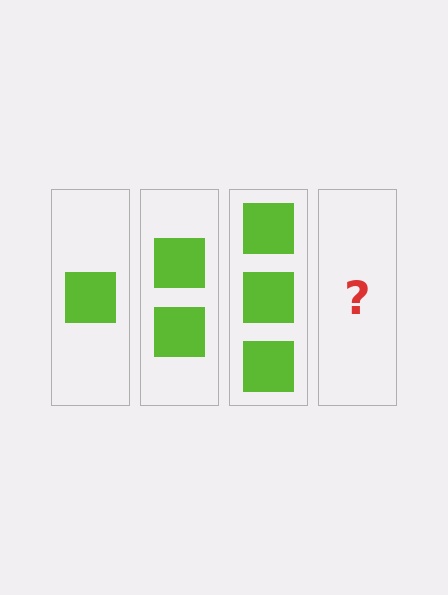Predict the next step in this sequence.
The next step is 4 squares.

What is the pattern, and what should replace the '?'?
The pattern is that each step adds one more square. The '?' should be 4 squares.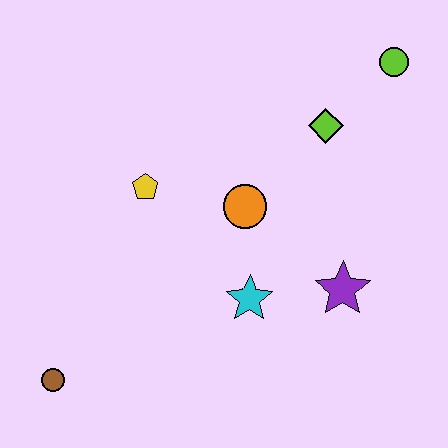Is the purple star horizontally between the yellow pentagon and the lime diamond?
No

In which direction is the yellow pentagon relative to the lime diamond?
The yellow pentagon is to the left of the lime diamond.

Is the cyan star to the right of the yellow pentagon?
Yes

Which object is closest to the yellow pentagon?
The orange circle is closest to the yellow pentagon.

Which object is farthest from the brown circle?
The lime circle is farthest from the brown circle.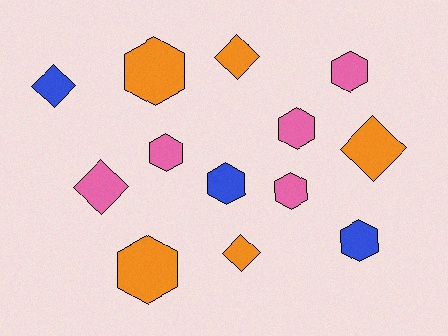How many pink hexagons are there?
There are 4 pink hexagons.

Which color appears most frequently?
Pink, with 5 objects.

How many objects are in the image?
There are 13 objects.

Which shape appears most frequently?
Hexagon, with 8 objects.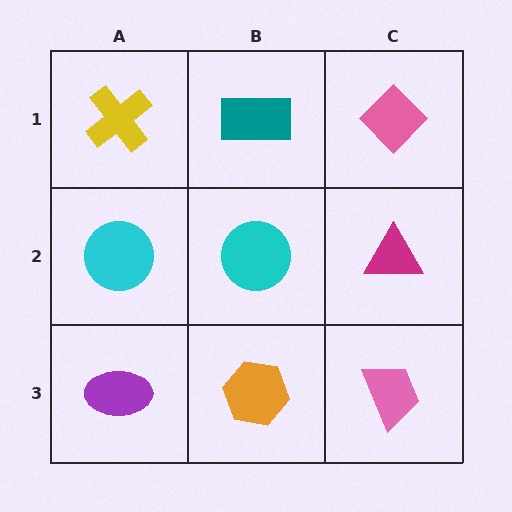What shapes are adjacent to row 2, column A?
A yellow cross (row 1, column A), a purple ellipse (row 3, column A), a cyan circle (row 2, column B).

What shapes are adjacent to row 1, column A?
A cyan circle (row 2, column A), a teal rectangle (row 1, column B).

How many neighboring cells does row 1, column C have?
2.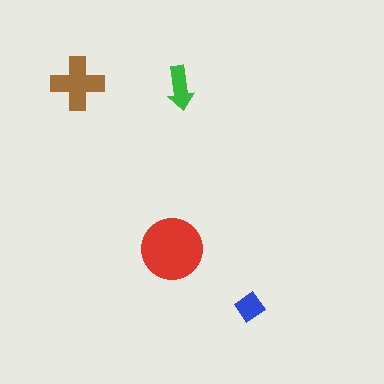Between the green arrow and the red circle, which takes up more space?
The red circle.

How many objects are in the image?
There are 4 objects in the image.